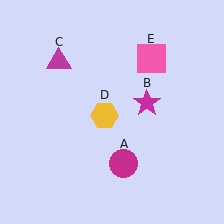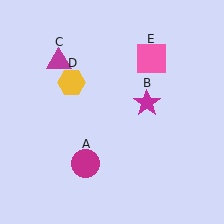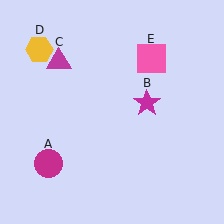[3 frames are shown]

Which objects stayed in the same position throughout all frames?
Magenta star (object B) and magenta triangle (object C) and pink square (object E) remained stationary.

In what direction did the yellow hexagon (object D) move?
The yellow hexagon (object D) moved up and to the left.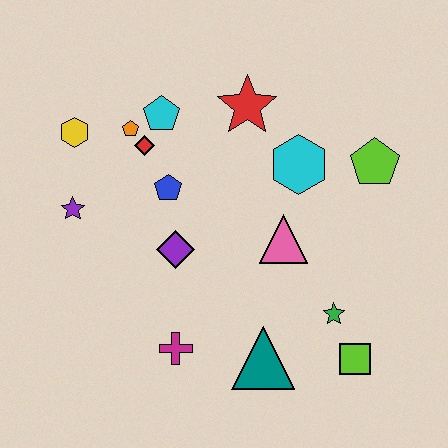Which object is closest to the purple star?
The yellow hexagon is closest to the purple star.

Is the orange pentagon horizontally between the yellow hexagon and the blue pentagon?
Yes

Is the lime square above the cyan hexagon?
No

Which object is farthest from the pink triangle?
The yellow hexagon is farthest from the pink triangle.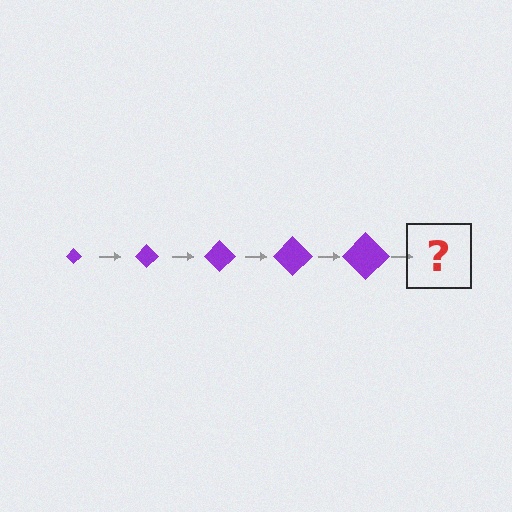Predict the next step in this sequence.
The next step is a purple diamond, larger than the previous one.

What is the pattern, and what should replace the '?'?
The pattern is that the diamond gets progressively larger each step. The '?' should be a purple diamond, larger than the previous one.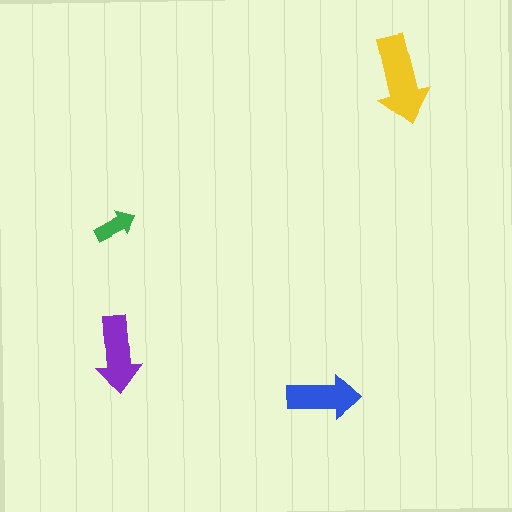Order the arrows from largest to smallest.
the yellow one, the purple one, the blue one, the green one.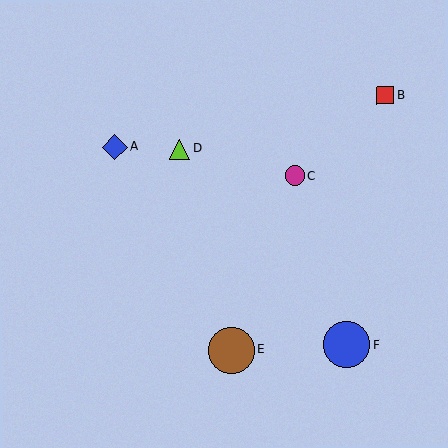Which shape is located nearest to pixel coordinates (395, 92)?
The red square (labeled B) at (385, 95) is nearest to that location.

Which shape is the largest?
The blue circle (labeled F) is the largest.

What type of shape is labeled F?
Shape F is a blue circle.